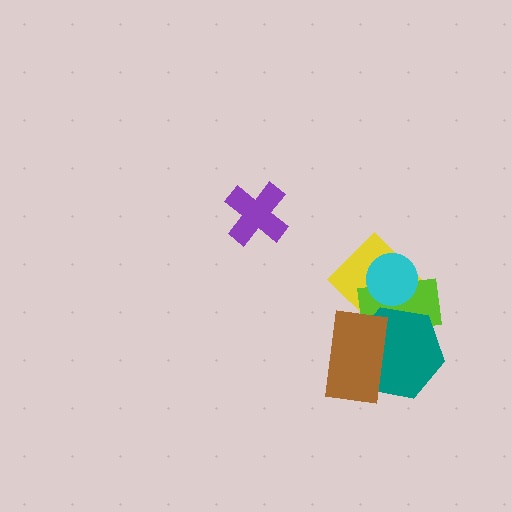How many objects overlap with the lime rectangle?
4 objects overlap with the lime rectangle.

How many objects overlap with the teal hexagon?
3 objects overlap with the teal hexagon.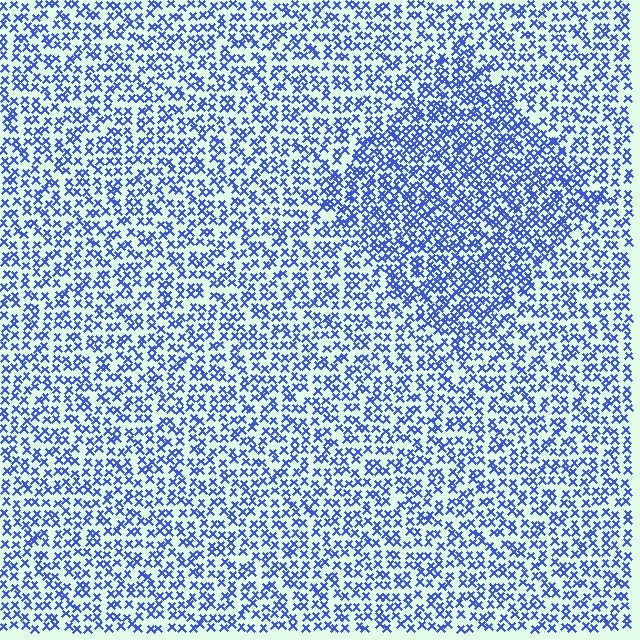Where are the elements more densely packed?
The elements are more densely packed inside the diamond boundary.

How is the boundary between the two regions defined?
The boundary is defined by a change in element density (approximately 1.6x ratio). All elements are the same color, size, and shape.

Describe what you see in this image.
The image contains small blue elements arranged at two different densities. A diamond-shaped region is visible where the elements are more densely packed than the surrounding area.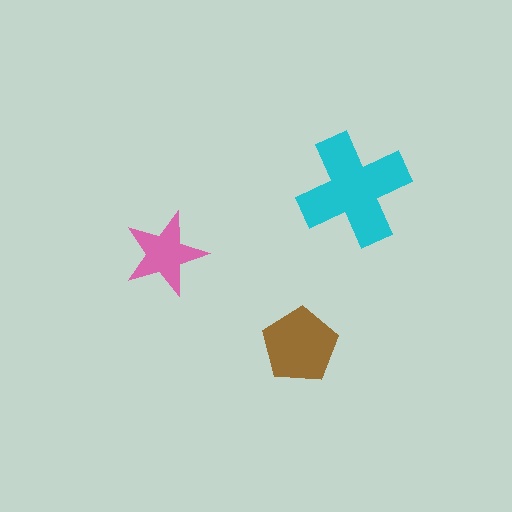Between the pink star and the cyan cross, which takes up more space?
The cyan cross.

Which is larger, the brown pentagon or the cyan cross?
The cyan cross.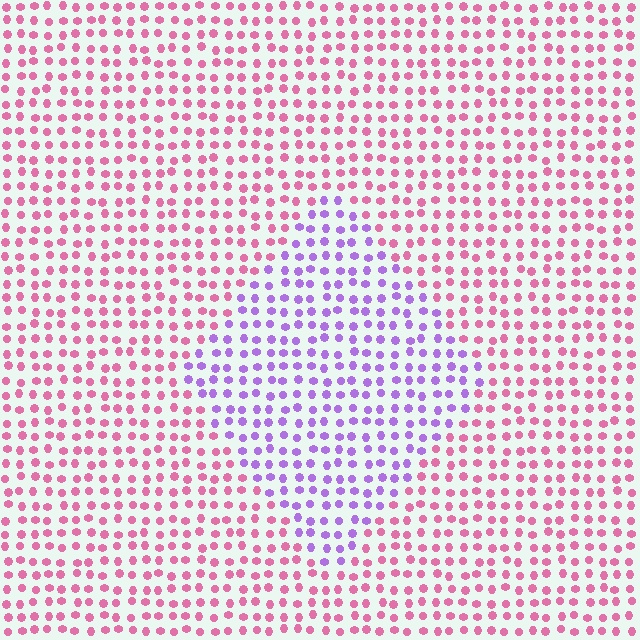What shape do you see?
I see a diamond.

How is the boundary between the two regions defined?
The boundary is defined purely by a slight shift in hue (about 56 degrees). Spacing, size, and orientation are identical on both sides.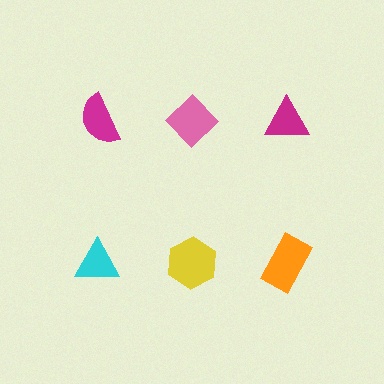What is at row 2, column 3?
An orange rectangle.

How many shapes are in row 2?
3 shapes.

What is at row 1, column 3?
A magenta triangle.